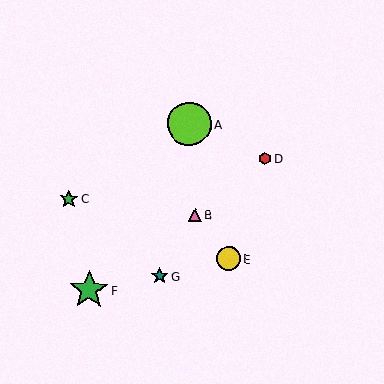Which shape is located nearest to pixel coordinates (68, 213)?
The green star (labeled C) at (69, 199) is nearest to that location.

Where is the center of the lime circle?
The center of the lime circle is at (189, 124).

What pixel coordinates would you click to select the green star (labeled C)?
Click at (69, 199) to select the green star C.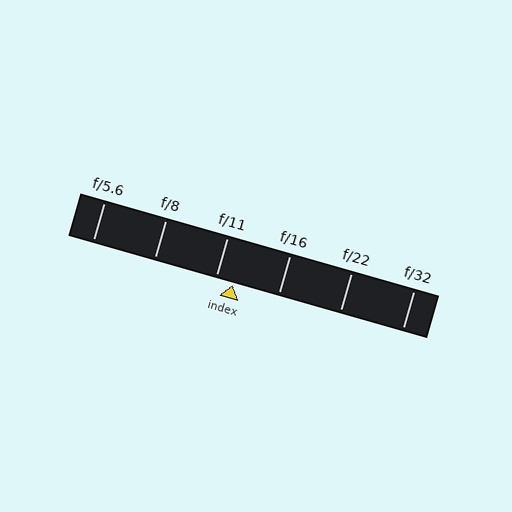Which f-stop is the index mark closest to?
The index mark is closest to f/11.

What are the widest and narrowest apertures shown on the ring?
The widest aperture shown is f/5.6 and the narrowest is f/32.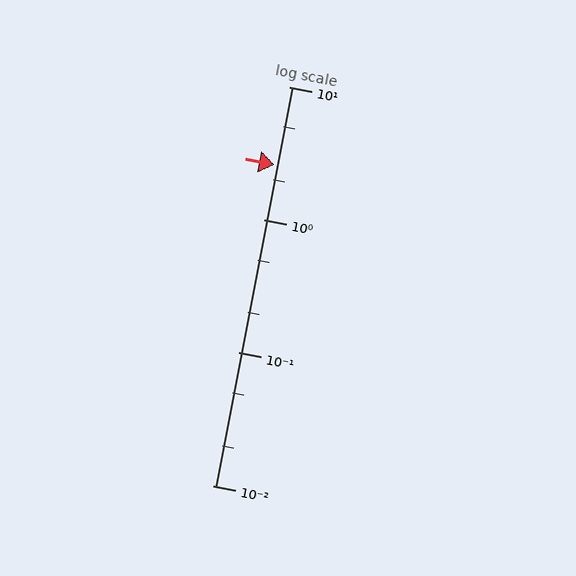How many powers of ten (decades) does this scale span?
The scale spans 3 decades, from 0.01 to 10.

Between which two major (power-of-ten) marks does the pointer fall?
The pointer is between 1 and 10.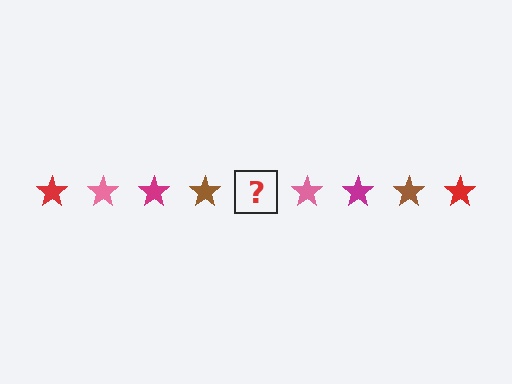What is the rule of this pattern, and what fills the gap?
The rule is that the pattern cycles through red, pink, magenta, brown stars. The gap should be filled with a red star.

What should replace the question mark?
The question mark should be replaced with a red star.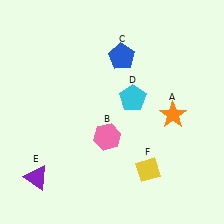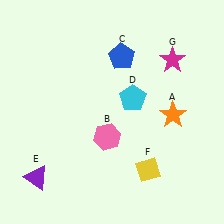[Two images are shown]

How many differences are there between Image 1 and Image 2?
There is 1 difference between the two images.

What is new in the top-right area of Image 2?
A magenta star (G) was added in the top-right area of Image 2.